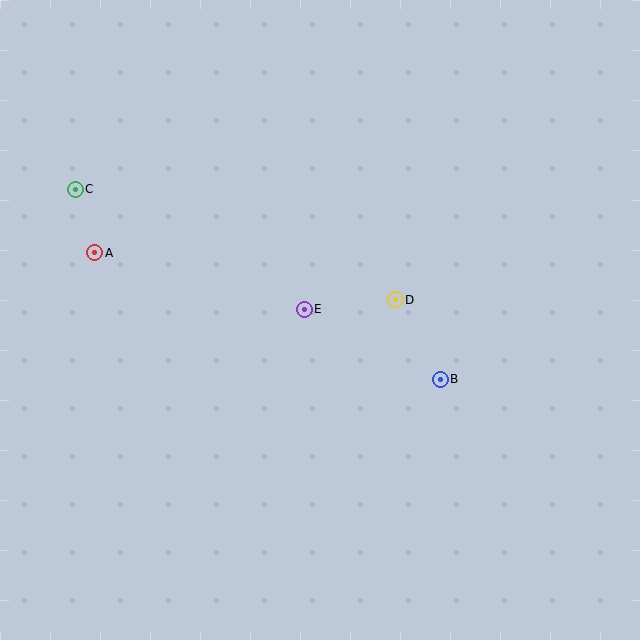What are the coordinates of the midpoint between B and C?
The midpoint between B and C is at (258, 284).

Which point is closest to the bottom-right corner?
Point B is closest to the bottom-right corner.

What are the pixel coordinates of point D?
Point D is at (395, 300).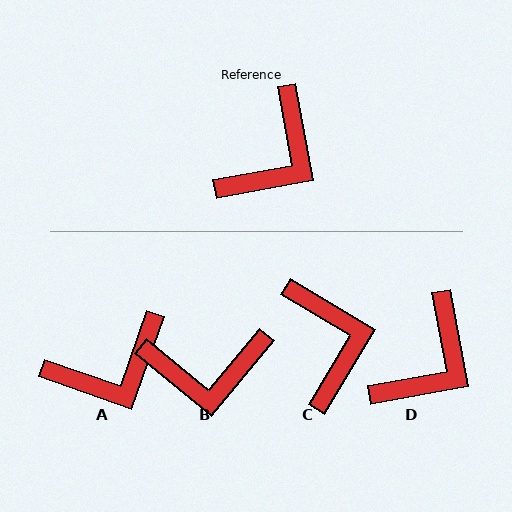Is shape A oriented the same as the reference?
No, it is off by about 30 degrees.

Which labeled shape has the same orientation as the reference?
D.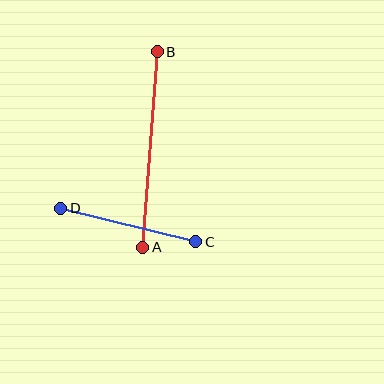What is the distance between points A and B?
The distance is approximately 196 pixels.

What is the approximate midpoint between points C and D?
The midpoint is at approximately (128, 225) pixels.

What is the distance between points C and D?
The distance is approximately 139 pixels.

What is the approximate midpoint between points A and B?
The midpoint is at approximately (150, 149) pixels.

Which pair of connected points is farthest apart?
Points A and B are farthest apart.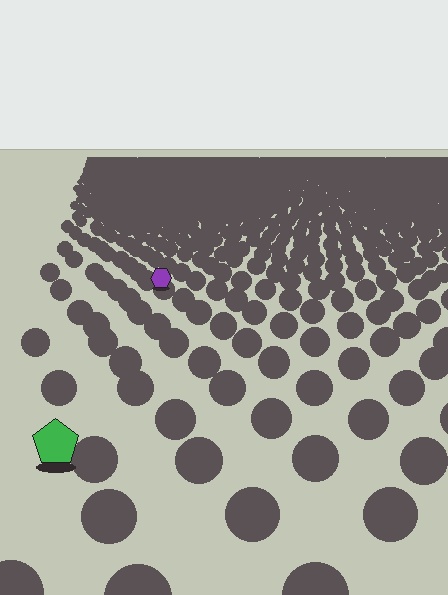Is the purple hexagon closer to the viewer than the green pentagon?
No. The green pentagon is closer — you can tell from the texture gradient: the ground texture is coarser near it.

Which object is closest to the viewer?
The green pentagon is closest. The texture marks near it are larger and more spread out.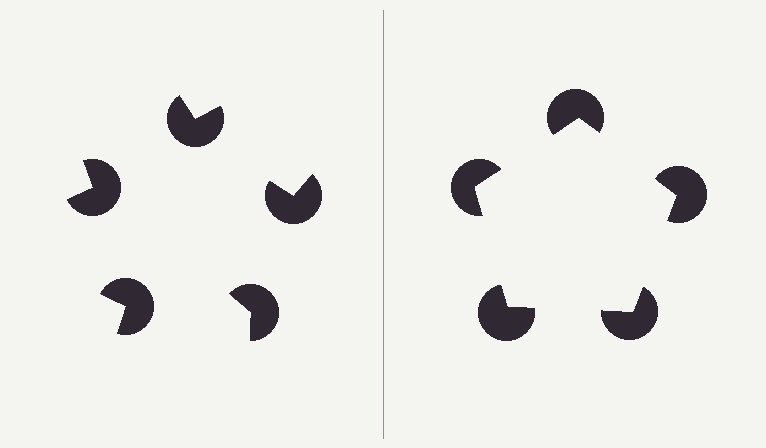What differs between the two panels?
The pac-man discs are positioned identically on both sides; only the wedge orientations differ. On the right they align to a pentagon; on the left they are misaligned.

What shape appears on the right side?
An illusory pentagon.